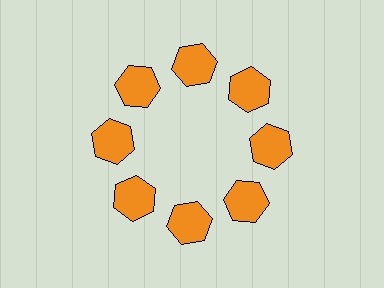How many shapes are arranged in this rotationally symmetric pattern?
There are 8 shapes, arranged in 8 groups of 1.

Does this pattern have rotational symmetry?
Yes, this pattern has 8-fold rotational symmetry. It looks the same after rotating 45 degrees around the center.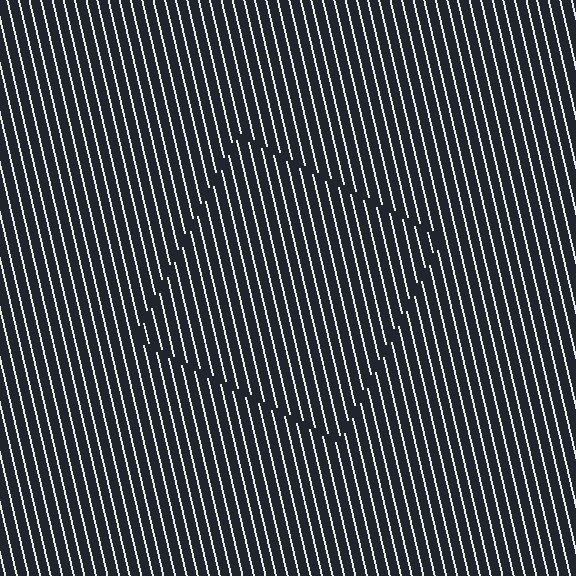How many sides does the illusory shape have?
4 sides — the line-ends trace a square.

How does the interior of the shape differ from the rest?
The interior of the shape contains the same grating, shifted by half a period — the contour is defined by the phase discontinuity where line-ends from the inner and outer gratings abut.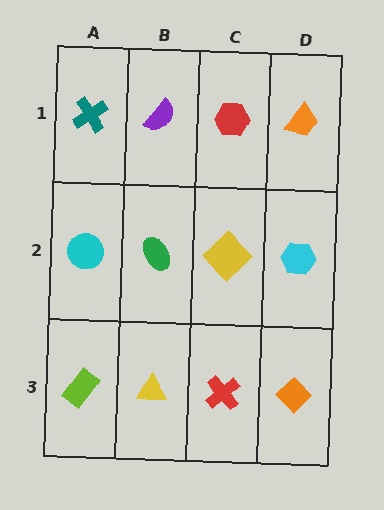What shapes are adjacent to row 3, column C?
A yellow diamond (row 2, column C), a yellow triangle (row 3, column B), an orange diamond (row 3, column D).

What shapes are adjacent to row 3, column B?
A green ellipse (row 2, column B), a lime rectangle (row 3, column A), a red cross (row 3, column C).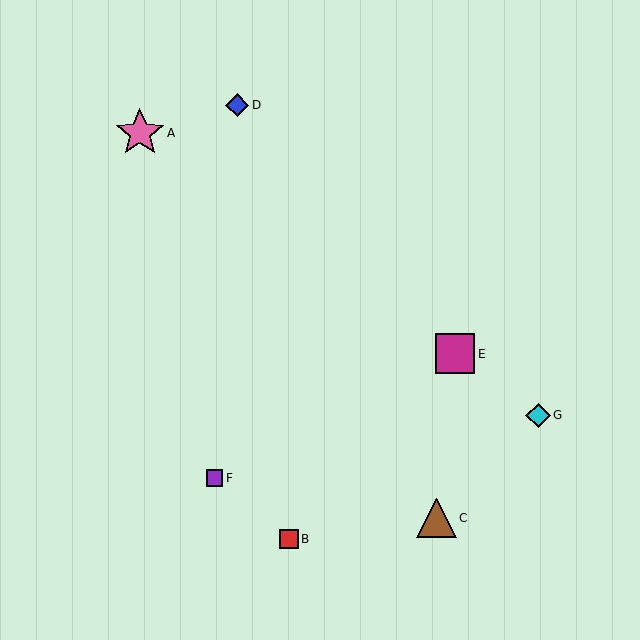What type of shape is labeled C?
Shape C is a brown triangle.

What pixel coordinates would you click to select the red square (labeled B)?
Click at (289, 539) to select the red square B.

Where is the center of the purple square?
The center of the purple square is at (215, 478).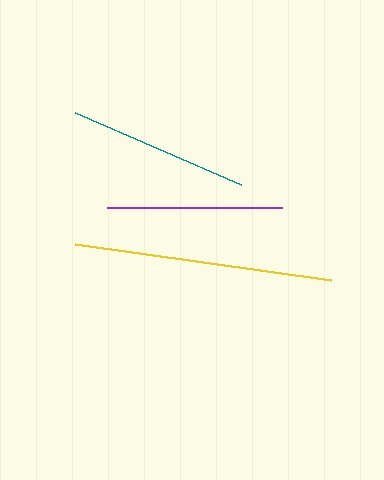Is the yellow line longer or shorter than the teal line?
The yellow line is longer than the teal line.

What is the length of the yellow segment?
The yellow segment is approximately 259 pixels long.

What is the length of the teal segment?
The teal segment is approximately 181 pixels long.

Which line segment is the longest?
The yellow line is the longest at approximately 259 pixels.